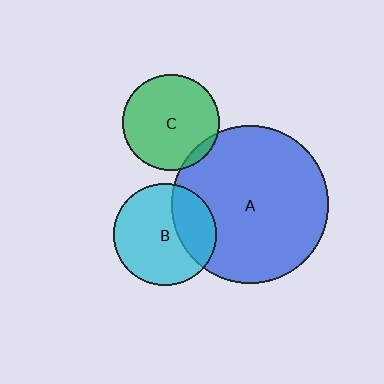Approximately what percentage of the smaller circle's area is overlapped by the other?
Approximately 30%.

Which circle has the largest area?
Circle A (blue).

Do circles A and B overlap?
Yes.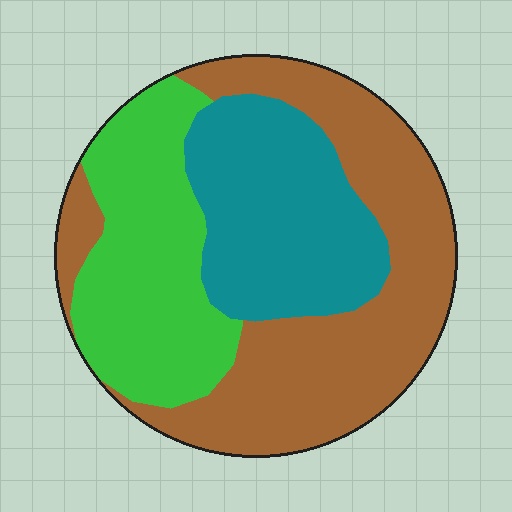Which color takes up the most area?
Brown, at roughly 45%.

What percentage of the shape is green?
Green takes up about one quarter (1/4) of the shape.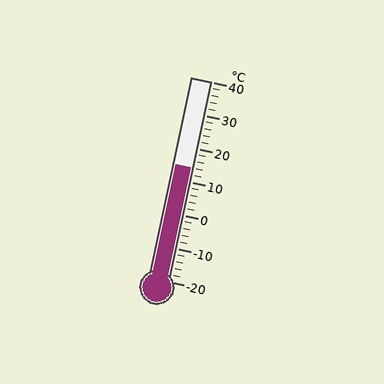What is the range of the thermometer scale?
The thermometer scale ranges from -20°C to 40°C.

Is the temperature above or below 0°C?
The temperature is above 0°C.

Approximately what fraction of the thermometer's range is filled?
The thermometer is filled to approximately 55% of its range.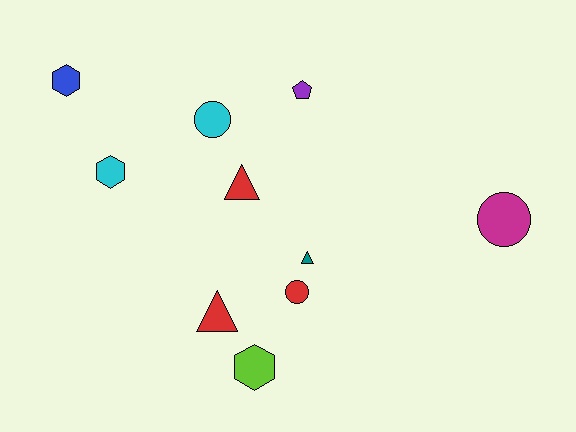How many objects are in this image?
There are 10 objects.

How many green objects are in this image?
There are no green objects.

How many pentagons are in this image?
There is 1 pentagon.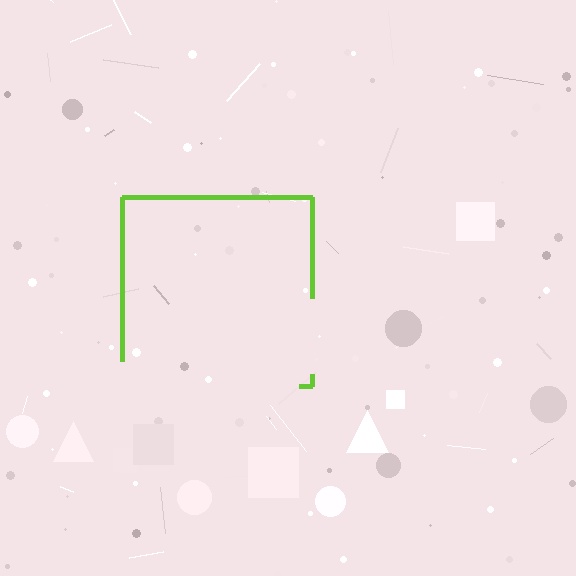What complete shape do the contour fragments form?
The contour fragments form a square.